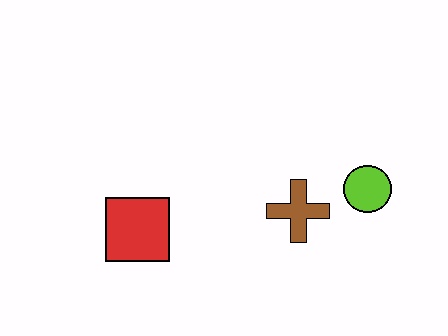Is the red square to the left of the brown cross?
Yes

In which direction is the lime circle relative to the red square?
The lime circle is to the right of the red square.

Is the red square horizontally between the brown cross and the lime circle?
No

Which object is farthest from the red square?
The lime circle is farthest from the red square.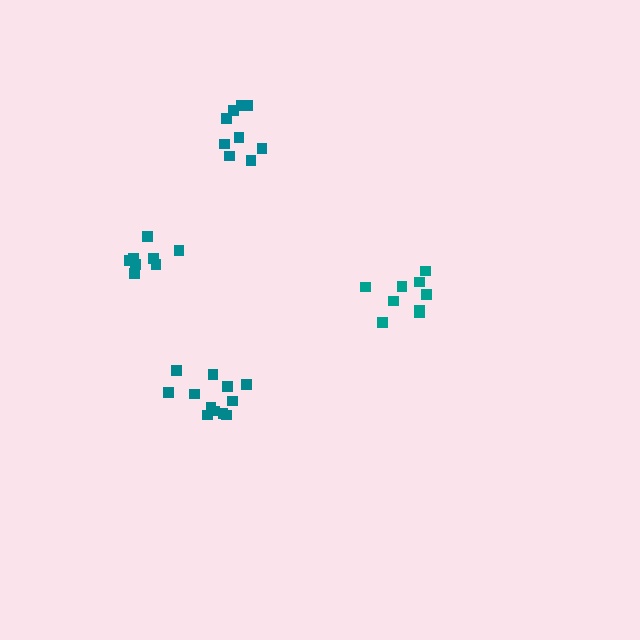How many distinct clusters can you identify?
There are 4 distinct clusters.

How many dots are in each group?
Group 1: 12 dots, Group 2: 8 dots, Group 3: 9 dots, Group 4: 9 dots (38 total).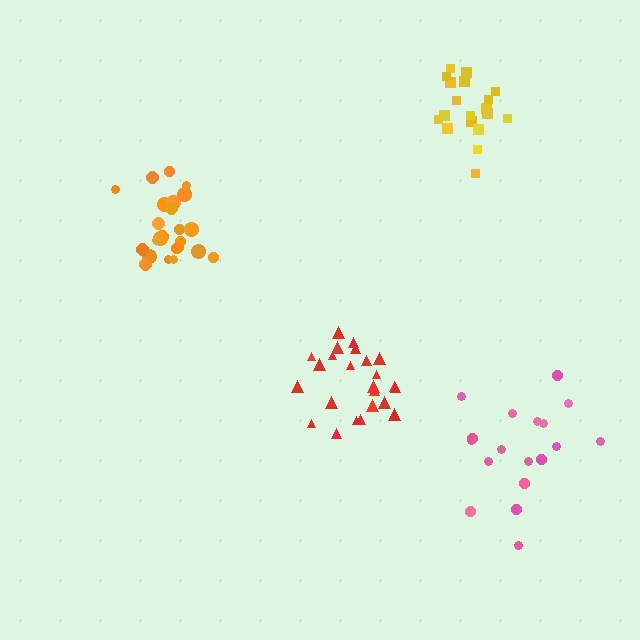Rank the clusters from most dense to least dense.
red, orange, yellow, pink.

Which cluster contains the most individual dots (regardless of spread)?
Red (25).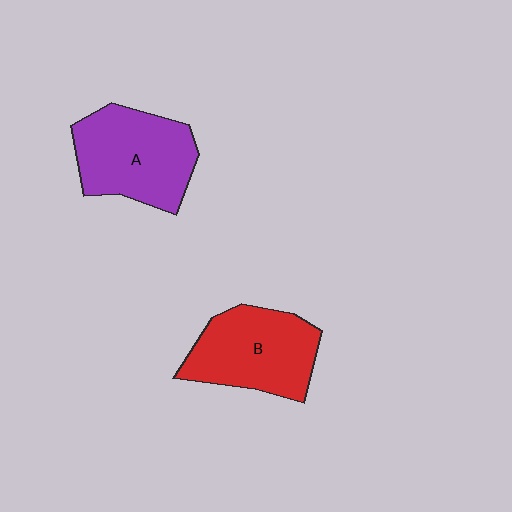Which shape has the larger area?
Shape A (purple).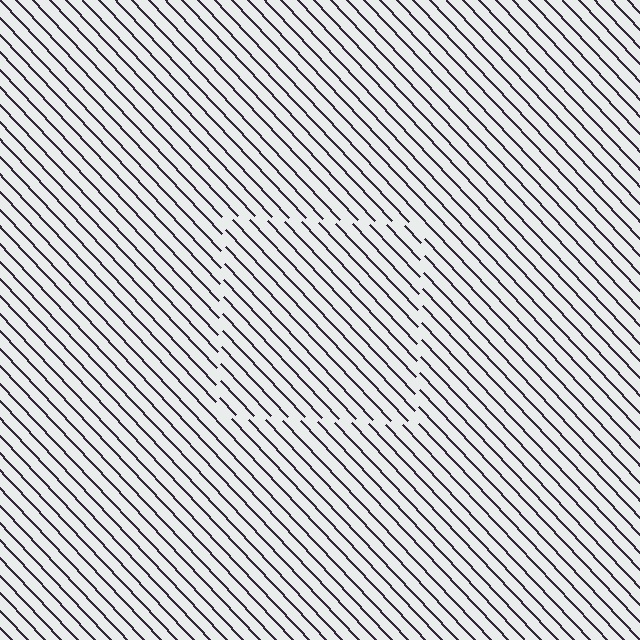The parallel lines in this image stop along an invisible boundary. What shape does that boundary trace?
An illusory square. The interior of the shape contains the same grating, shifted by half a period — the contour is defined by the phase discontinuity where line-ends from the inner and outer gratings abut.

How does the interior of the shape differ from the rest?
The interior of the shape contains the same grating, shifted by half a period — the contour is defined by the phase discontinuity where line-ends from the inner and outer gratings abut.